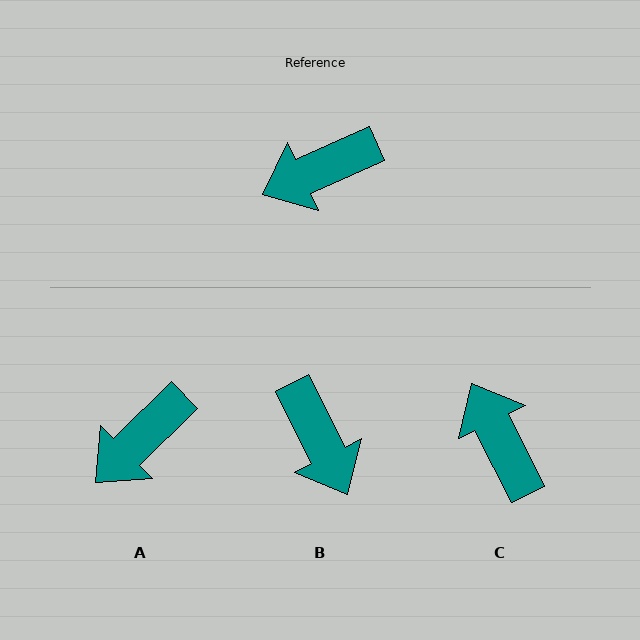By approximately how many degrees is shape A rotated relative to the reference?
Approximately 21 degrees counter-clockwise.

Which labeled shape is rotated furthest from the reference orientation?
B, about 93 degrees away.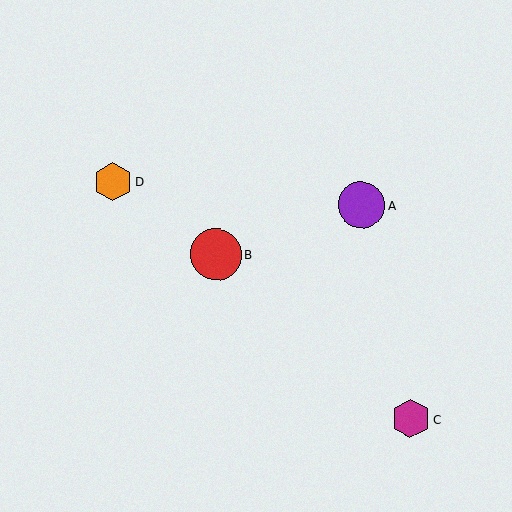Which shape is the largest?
The red circle (labeled B) is the largest.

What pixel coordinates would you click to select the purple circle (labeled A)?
Click at (362, 205) to select the purple circle A.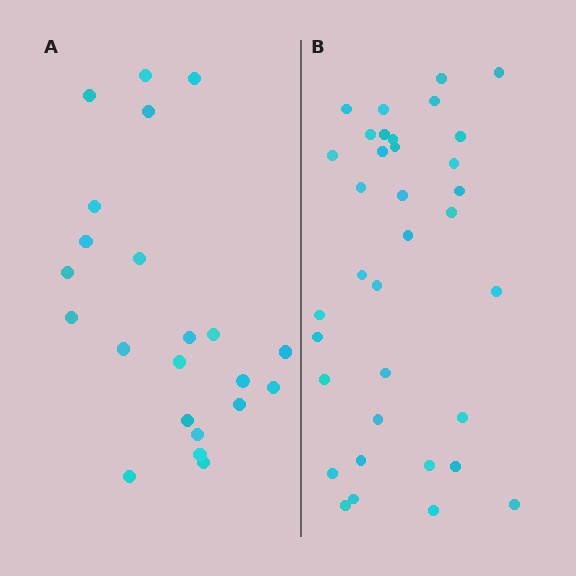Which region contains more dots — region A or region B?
Region B (the right region) has more dots.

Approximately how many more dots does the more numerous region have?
Region B has approximately 15 more dots than region A.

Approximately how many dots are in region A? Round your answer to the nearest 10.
About 20 dots. (The exact count is 22, which rounds to 20.)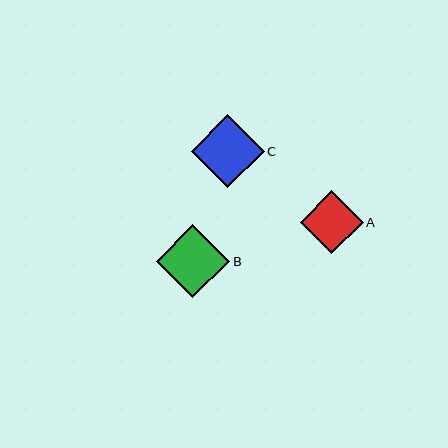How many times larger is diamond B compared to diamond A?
Diamond B is approximately 1.2 times the size of diamond A.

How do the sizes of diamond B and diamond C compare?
Diamond B and diamond C are approximately the same size.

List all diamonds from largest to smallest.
From largest to smallest: B, C, A.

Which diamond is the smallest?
Diamond A is the smallest with a size of approximately 63 pixels.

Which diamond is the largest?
Diamond B is the largest with a size of approximately 73 pixels.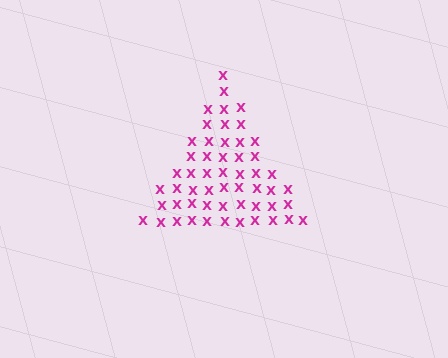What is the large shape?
The large shape is a triangle.